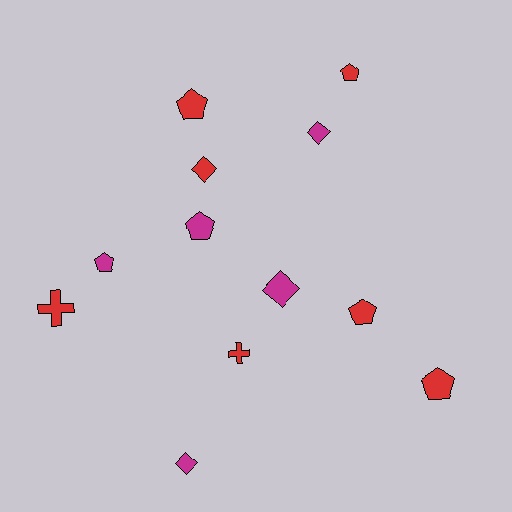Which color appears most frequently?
Red, with 7 objects.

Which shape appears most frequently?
Pentagon, with 6 objects.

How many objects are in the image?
There are 12 objects.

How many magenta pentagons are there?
There are 2 magenta pentagons.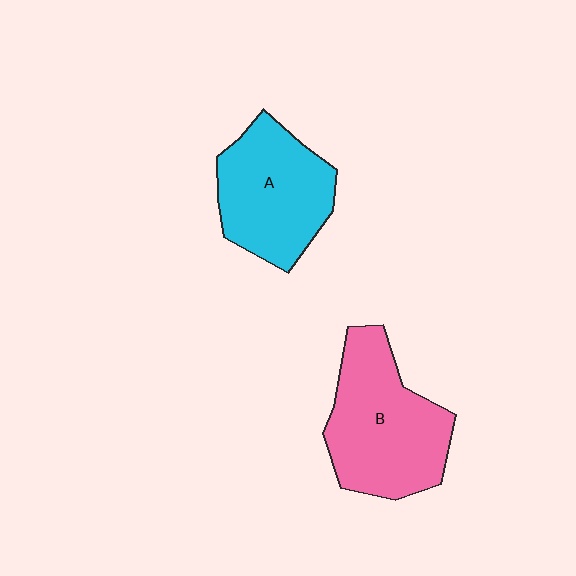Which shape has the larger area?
Shape B (pink).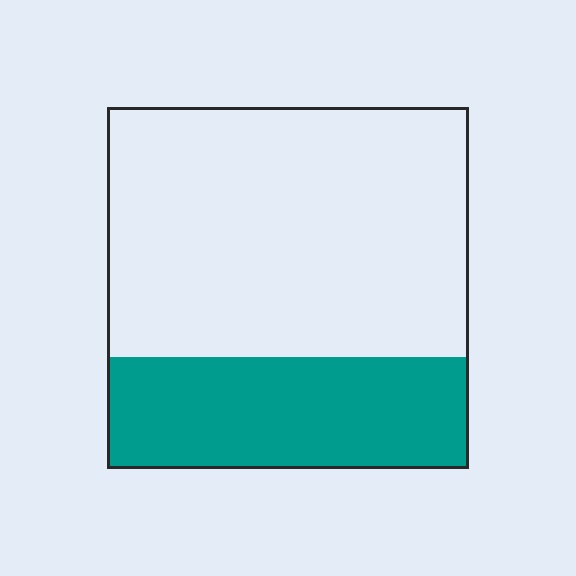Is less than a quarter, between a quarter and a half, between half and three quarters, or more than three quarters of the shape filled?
Between a quarter and a half.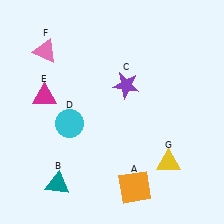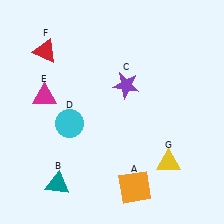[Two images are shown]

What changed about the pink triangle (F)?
In Image 1, F is pink. In Image 2, it changed to red.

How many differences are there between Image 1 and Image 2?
There is 1 difference between the two images.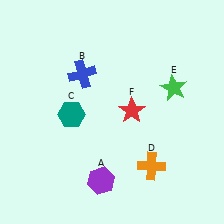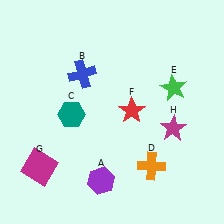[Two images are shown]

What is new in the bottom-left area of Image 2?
A magenta square (G) was added in the bottom-left area of Image 2.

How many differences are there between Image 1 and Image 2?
There are 2 differences between the two images.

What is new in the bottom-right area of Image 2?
A magenta star (H) was added in the bottom-right area of Image 2.